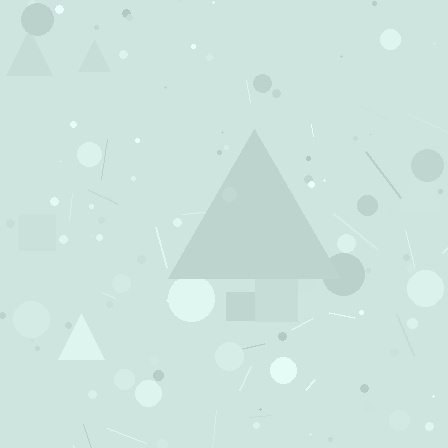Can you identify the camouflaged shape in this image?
The camouflaged shape is a triangle.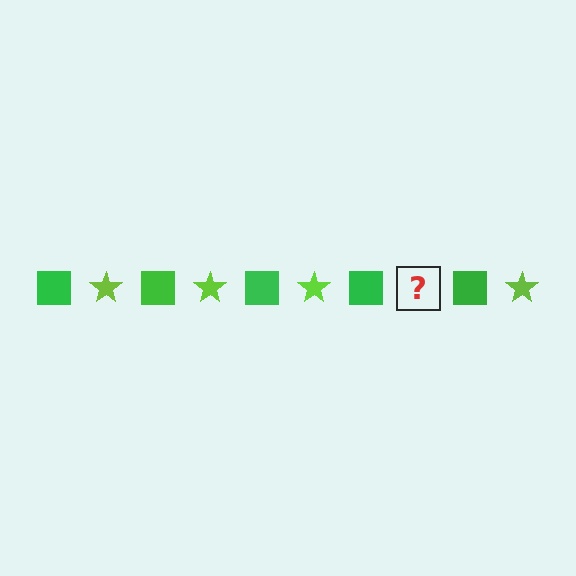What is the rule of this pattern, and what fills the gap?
The rule is that the pattern alternates between green square and lime star. The gap should be filled with a lime star.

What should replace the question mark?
The question mark should be replaced with a lime star.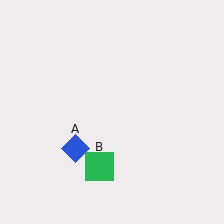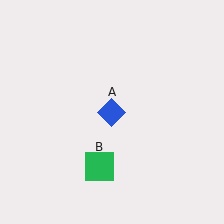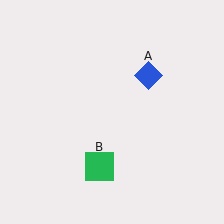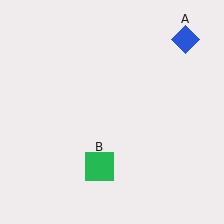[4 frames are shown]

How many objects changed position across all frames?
1 object changed position: blue diamond (object A).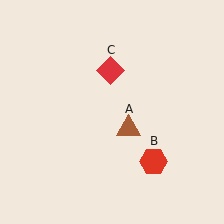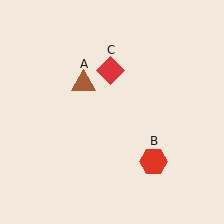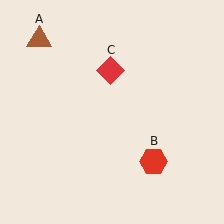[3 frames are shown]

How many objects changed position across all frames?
1 object changed position: brown triangle (object A).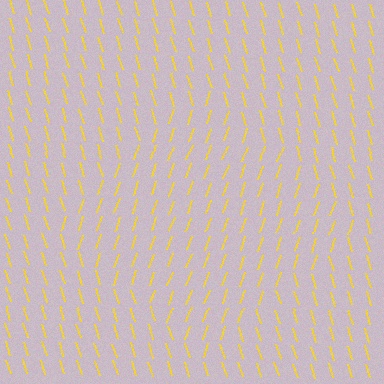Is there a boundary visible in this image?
Yes, there is a texture boundary formed by a change in line orientation.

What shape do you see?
I see a diamond.